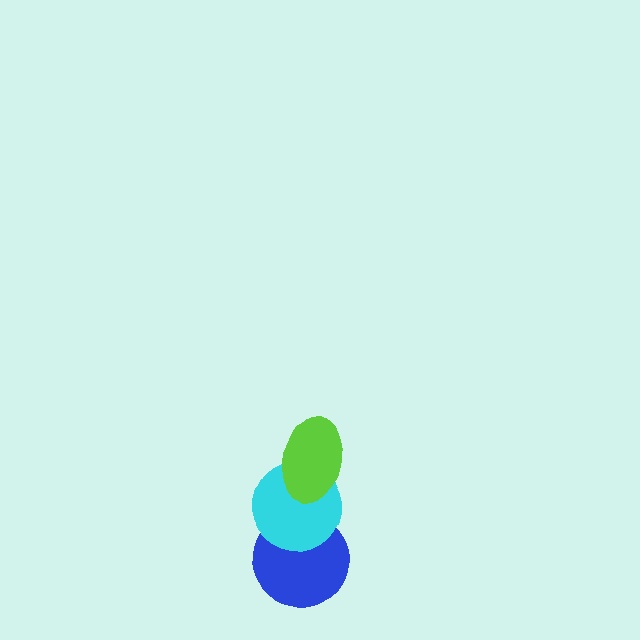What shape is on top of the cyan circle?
The lime ellipse is on top of the cyan circle.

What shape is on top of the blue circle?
The cyan circle is on top of the blue circle.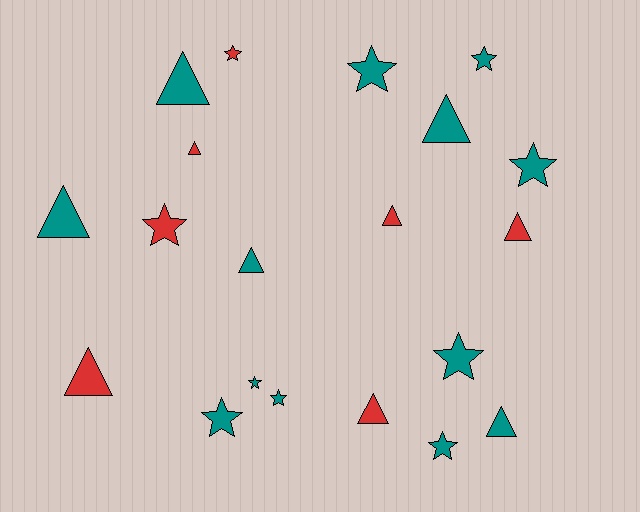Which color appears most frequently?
Teal, with 13 objects.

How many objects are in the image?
There are 20 objects.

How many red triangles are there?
There are 5 red triangles.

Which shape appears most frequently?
Star, with 10 objects.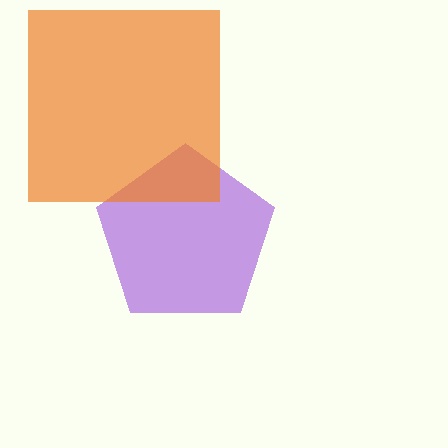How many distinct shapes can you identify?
There are 2 distinct shapes: a purple pentagon, an orange square.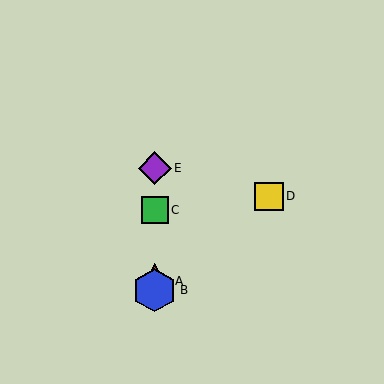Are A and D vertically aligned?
No, A is at x≈155 and D is at x≈269.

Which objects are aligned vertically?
Objects A, B, C, E are aligned vertically.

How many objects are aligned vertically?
4 objects (A, B, C, E) are aligned vertically.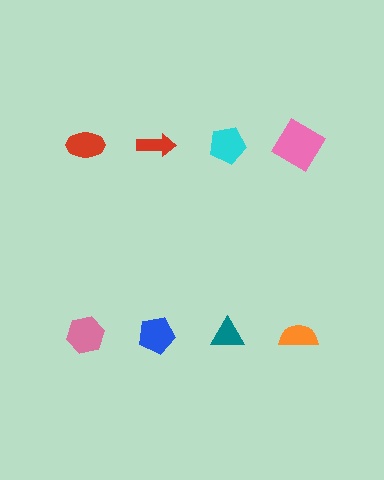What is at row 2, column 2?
A blue pentagon.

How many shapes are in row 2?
4 shapes.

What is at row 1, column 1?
A red ellipse.